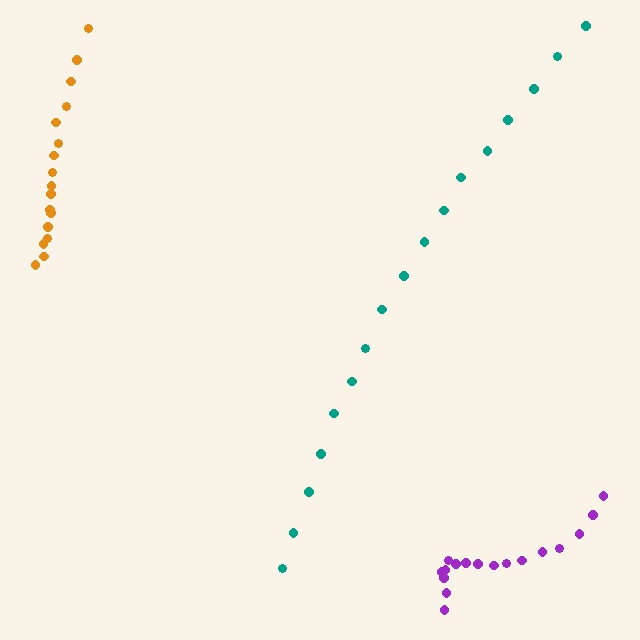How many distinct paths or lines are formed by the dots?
There are 3 distinct paths.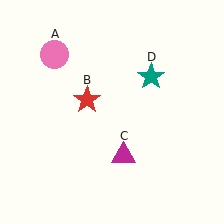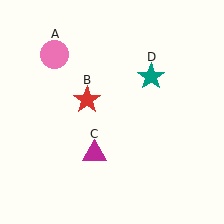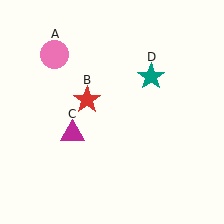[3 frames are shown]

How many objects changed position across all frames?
1 object changed position: magenta triangle (object C).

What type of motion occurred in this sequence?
The magenta triangle (object C) rotated clockwise around the center of the scene.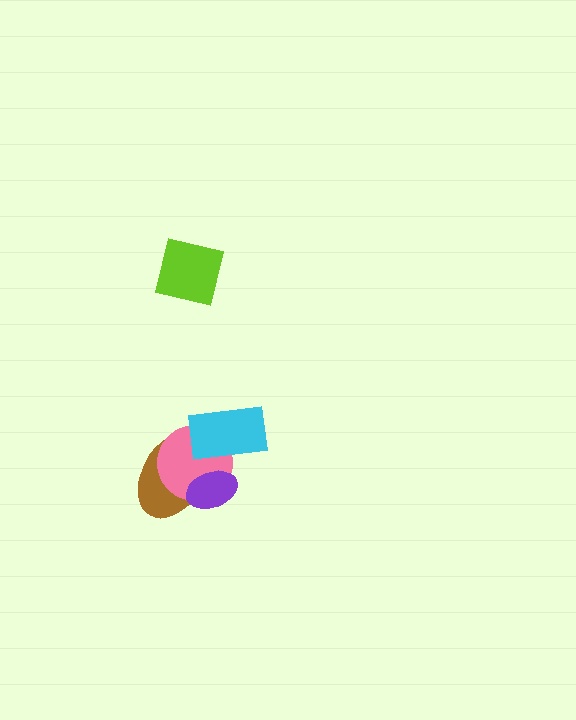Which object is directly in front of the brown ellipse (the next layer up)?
The pink circle is directly in front of the brown ellipse.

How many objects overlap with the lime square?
0 objects overlap with the lime square.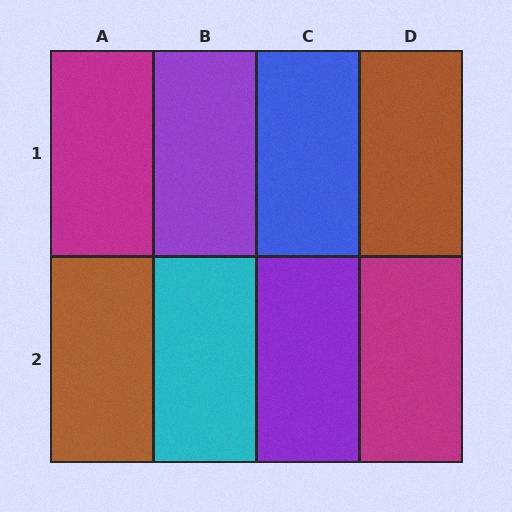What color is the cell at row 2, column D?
Magenta.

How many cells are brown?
2 cells are brown.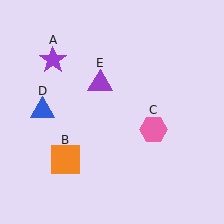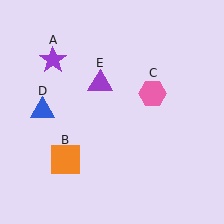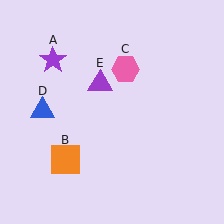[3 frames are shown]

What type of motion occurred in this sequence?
The pink hexagon (object C) rotated counterclockwise around the center of the scene.